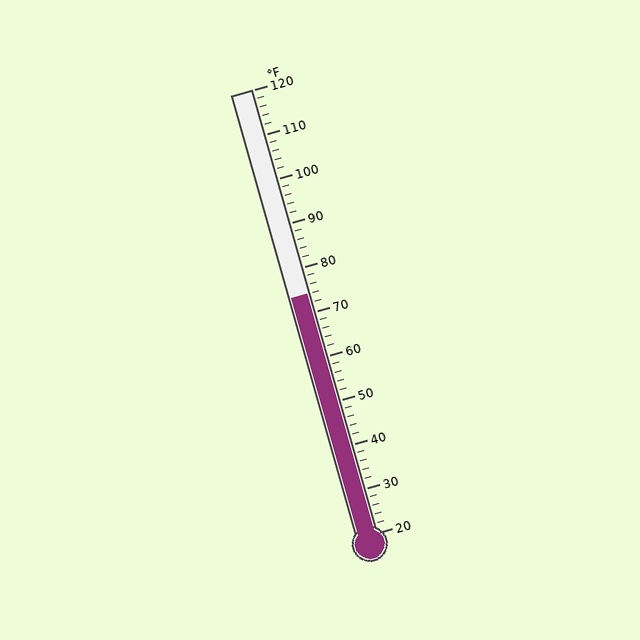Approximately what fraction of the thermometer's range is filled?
The thermometer is filled to approximately 55% of its range.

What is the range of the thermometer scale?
The thermometer scale ranges from 20°F to 120°F.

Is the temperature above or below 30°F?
The temperature is above 30°F.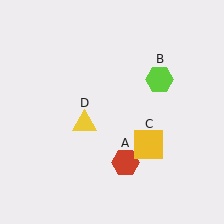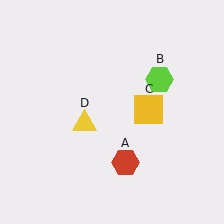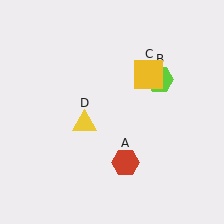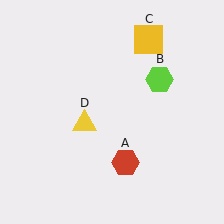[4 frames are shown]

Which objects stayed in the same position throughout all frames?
Red hexagon (object A) and lime hexagon (object B) and yellow triangle (object D) remained stationary.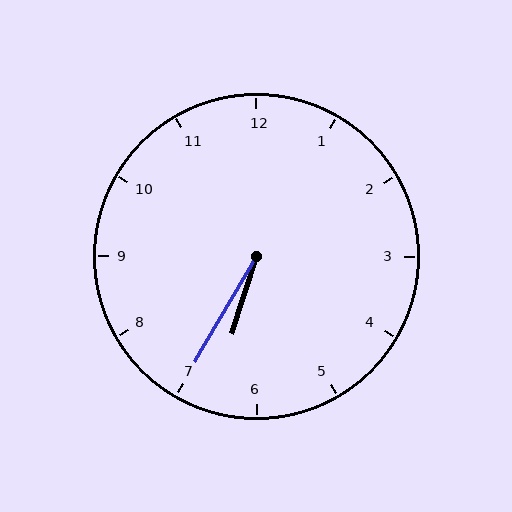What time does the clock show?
6:35.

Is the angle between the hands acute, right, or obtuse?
It is acute.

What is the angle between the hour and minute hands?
Approximately 12 degrees.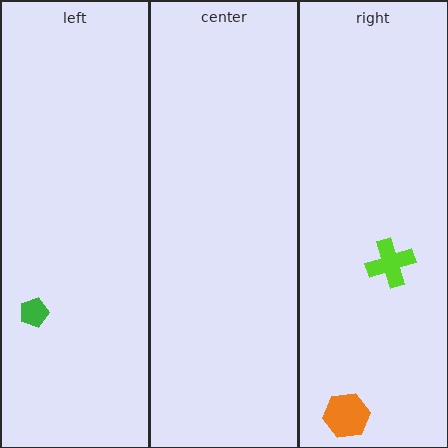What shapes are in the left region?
The green pentagon.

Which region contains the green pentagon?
The left region.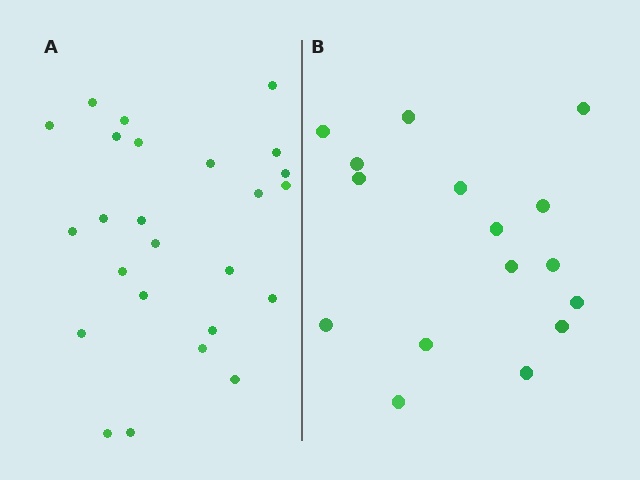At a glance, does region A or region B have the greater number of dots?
Region A (the left region) has more dots.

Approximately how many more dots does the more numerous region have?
Region A has roughly 8 or so more dots than region B.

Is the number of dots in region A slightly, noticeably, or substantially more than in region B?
Region A has substantially more. The ratio is roughly 1.6 to 1.